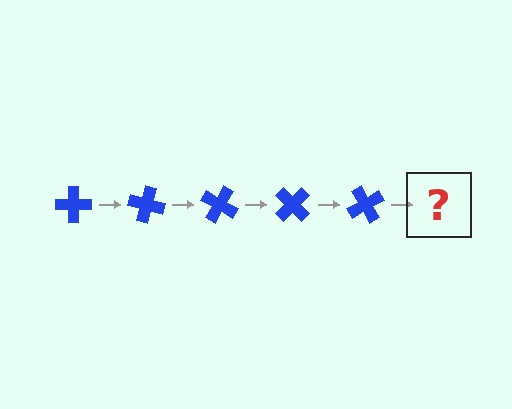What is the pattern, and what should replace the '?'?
The pattern is that the cross rotates 15 degrees each step. The '?' should be a blue cross rotated 75 degrees.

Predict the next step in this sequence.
The next step is a blue cross rotated 75 degrees.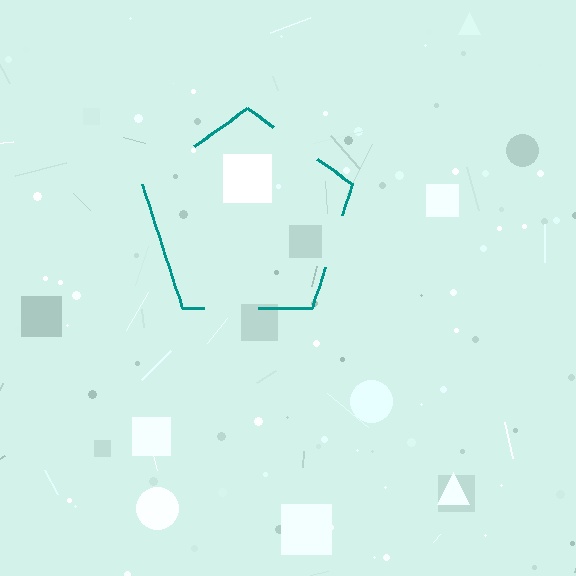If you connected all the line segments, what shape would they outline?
They would outline a pentagon.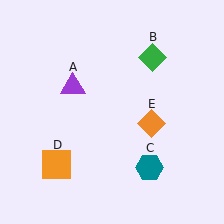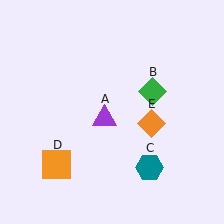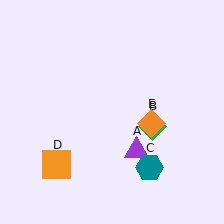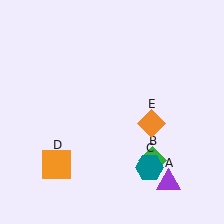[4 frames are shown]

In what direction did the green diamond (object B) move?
The green diamond (object B) moved down.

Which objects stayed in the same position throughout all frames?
Teal hexagon (object C) and orange square (object D) and orange diamond (object E) remained stationary.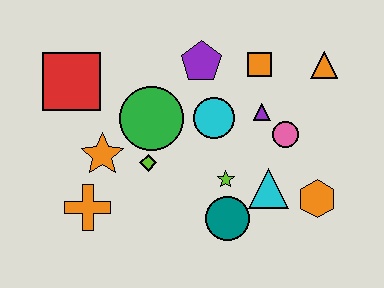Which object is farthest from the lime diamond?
The orange triangle is farthest from the lime diamond.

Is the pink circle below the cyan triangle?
No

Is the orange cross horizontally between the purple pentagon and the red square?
Yes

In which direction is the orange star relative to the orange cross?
The orange star is above the orange cross.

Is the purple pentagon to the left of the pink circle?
Yes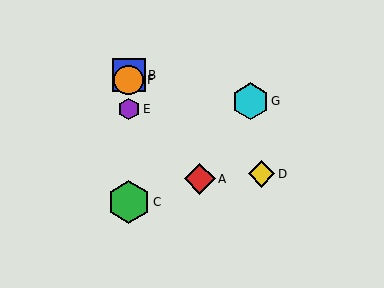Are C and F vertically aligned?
Yes, both are at x≈129.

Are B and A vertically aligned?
No, B is at x≈129 and A is at x≈200.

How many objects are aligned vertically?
4 objects (B, C, E, F) are aligned vertically.